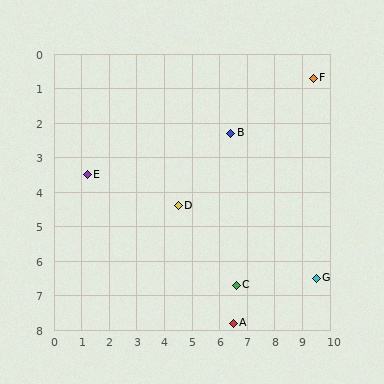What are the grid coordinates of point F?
Point F is at approximately (9.4, 0.7).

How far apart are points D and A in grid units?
Points D and A are about 3.9 grid units apart.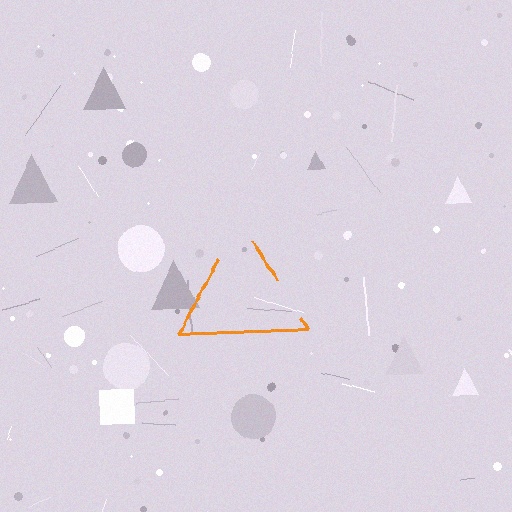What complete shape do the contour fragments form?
The contour fragments form a triangle.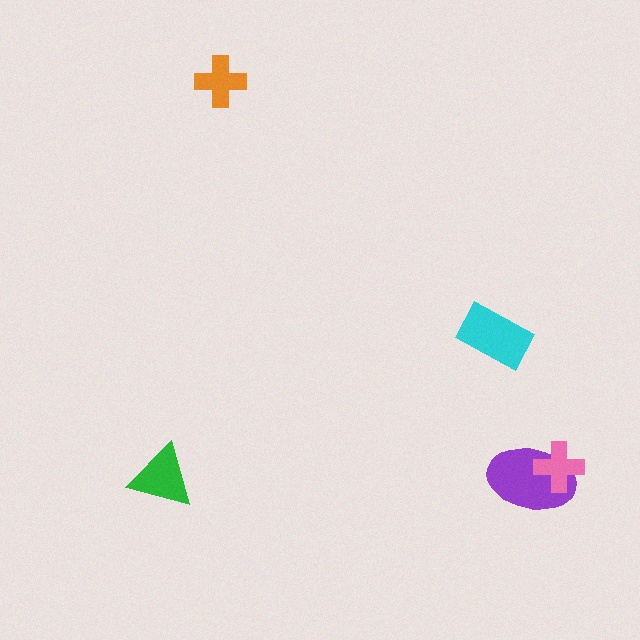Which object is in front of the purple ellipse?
The pink cross is in front of the purple ellipse.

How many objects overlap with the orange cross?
0 objects overlap with the orange cross.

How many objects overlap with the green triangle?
0 objects overlap with the green triangle.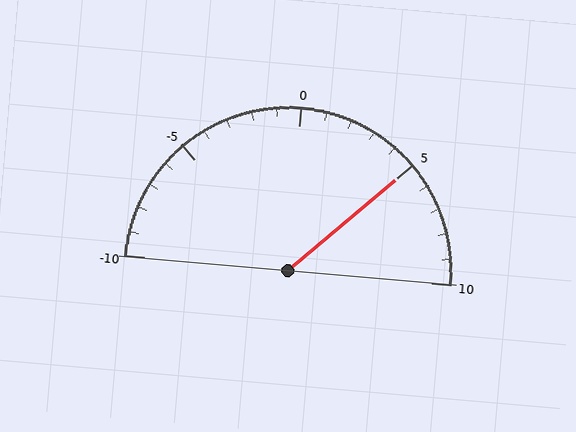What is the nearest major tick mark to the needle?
The nearest major tick mark is 5.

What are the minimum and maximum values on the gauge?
The gauge ranges from -10 to 10.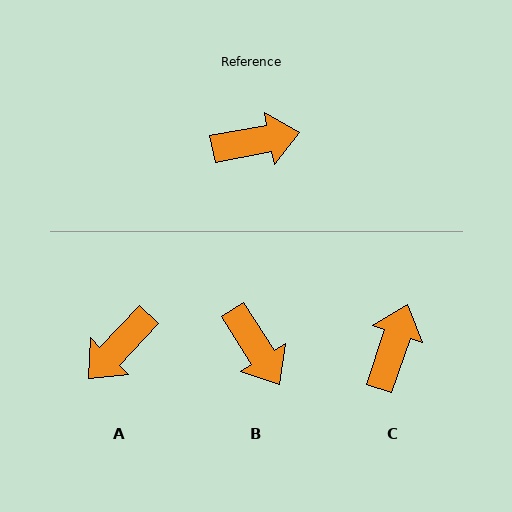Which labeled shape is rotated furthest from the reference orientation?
A, about 145 degrees away.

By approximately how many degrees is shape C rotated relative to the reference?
Approximately 61 degrees counter-clockwise.